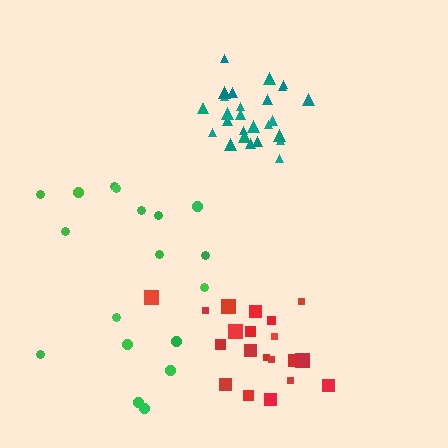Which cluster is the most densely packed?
Teal.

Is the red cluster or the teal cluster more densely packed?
Teal.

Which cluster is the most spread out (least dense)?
Green.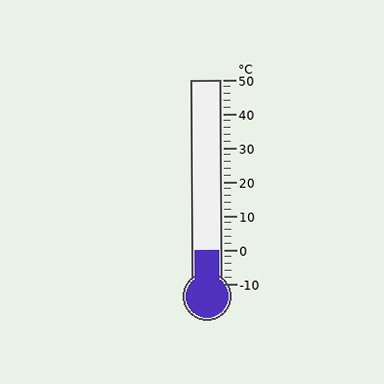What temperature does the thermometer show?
The thermometer shows approximately 0°C.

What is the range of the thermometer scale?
The thermometer scale ranges from -10°C to 50°C.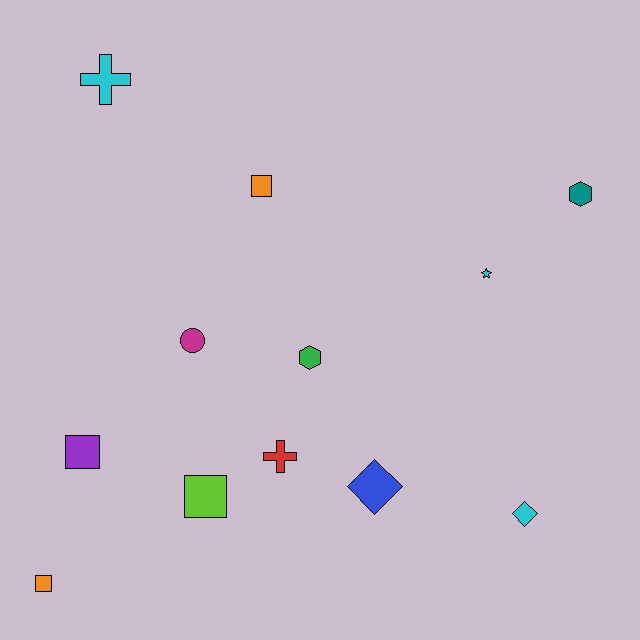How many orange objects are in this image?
There are 2 orange objects.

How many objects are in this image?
There are 12 objects.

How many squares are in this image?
There are 4 squares.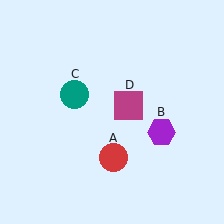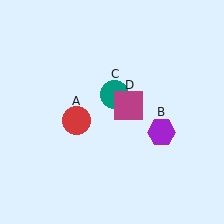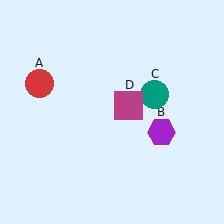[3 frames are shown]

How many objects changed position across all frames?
2 objects changed position: red circle (object A), teal circle (object C).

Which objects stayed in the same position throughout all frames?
Purple hexagon (object B) and magenta square (object D) remained stationary.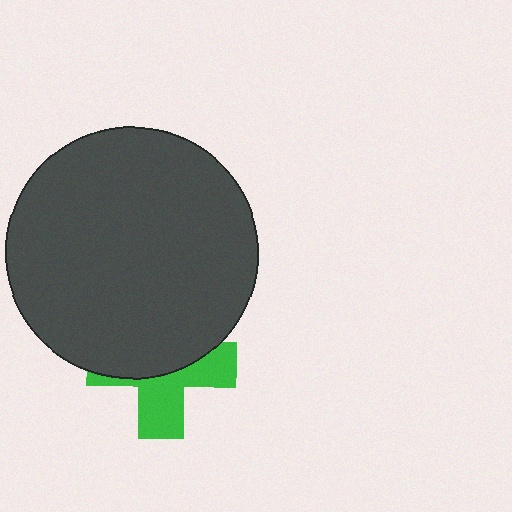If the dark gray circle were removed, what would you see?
You would see the complete green cross.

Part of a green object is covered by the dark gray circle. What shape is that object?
It is a cross.